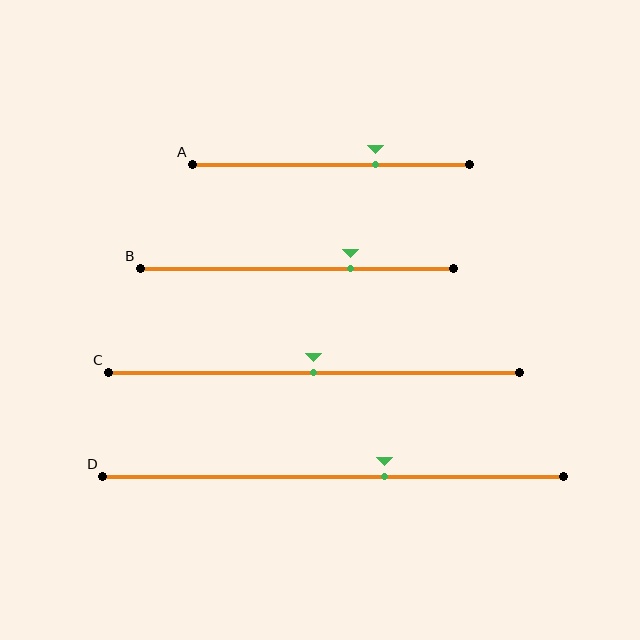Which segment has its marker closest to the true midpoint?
Segment C has its marker closest to the true midpoint.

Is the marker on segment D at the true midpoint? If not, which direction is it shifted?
No, the marker on segment D is shifted to the right by about 11% of the segment length.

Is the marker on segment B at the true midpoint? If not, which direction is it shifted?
No, the marker on segment B is shifted to the right by about 17% of the segment length.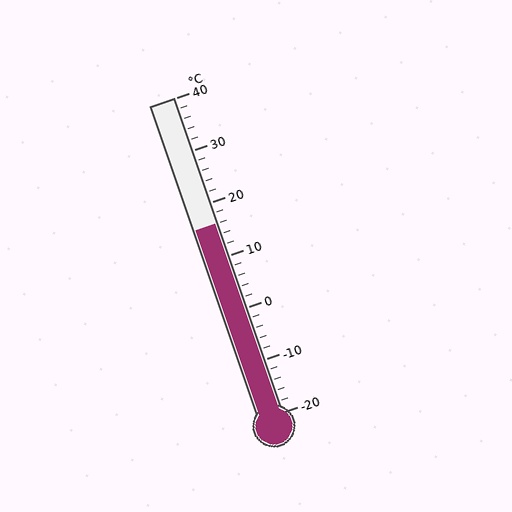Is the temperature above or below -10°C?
The temperature is above -10°C.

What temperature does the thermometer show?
The thermometer shows approximately 16°C.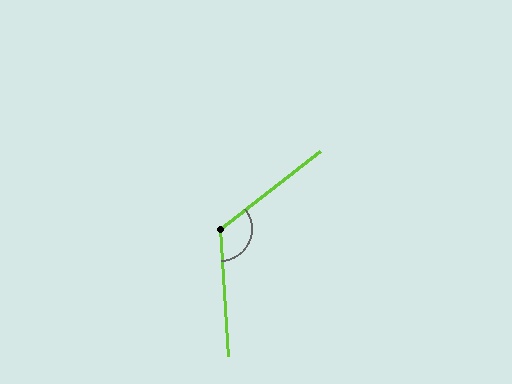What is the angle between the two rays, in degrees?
Approximately 124 degrees.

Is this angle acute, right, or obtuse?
It is obtuse.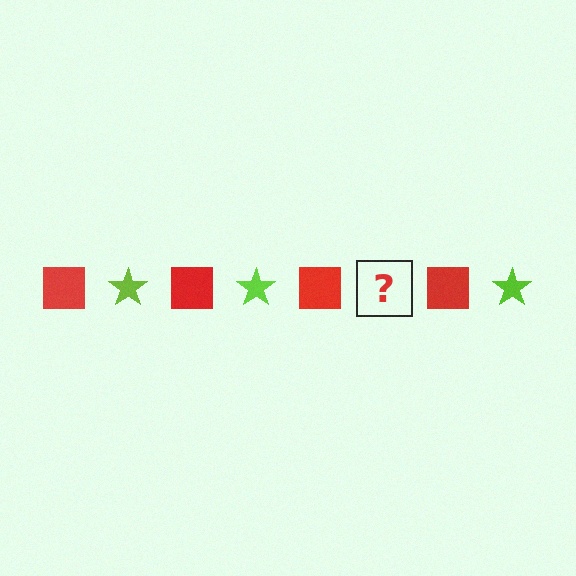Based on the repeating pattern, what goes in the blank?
The blank should be a lime star.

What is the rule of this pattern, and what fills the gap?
The rule is that the pattern alternates between red square and lime star. The gap should be filled with a lime star.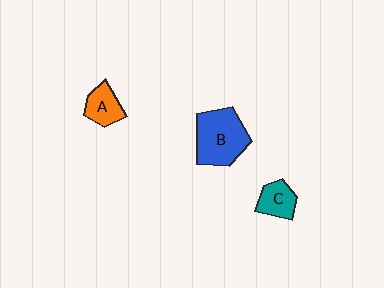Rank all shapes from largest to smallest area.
From largest to smallest: B (blue), A (orange), C (teal).